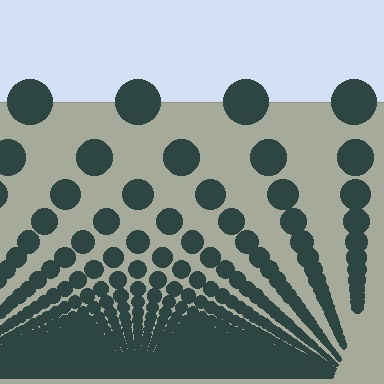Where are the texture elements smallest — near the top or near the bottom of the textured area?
Near the bottom.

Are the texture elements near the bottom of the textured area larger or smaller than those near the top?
Smaller. The gradient is inverted — elements near the bottom are smaller and denser.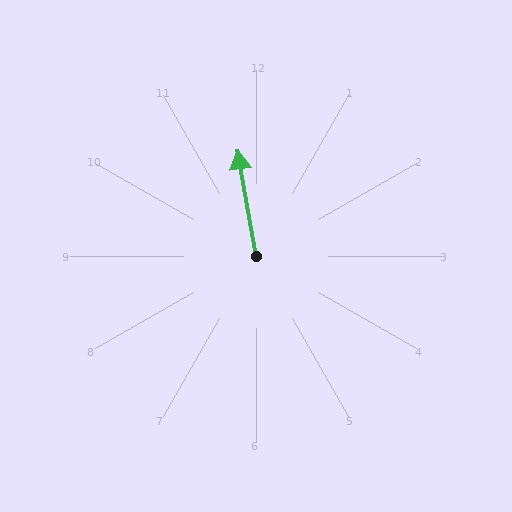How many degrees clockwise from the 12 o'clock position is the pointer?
Approximately 350 degrees.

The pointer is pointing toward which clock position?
Roughly 12 o'clock.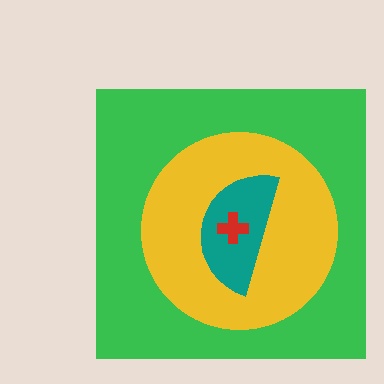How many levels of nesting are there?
4.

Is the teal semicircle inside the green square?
Yes.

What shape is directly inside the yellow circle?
The teal semicircle.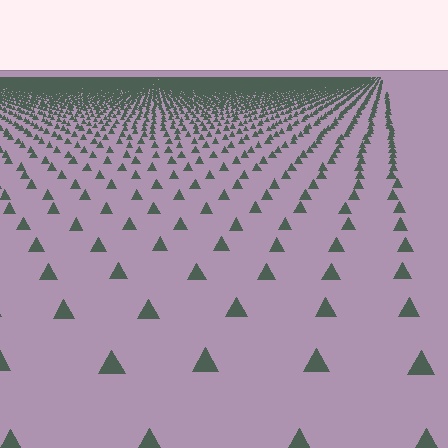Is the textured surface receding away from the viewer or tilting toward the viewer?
The surface is receding away from the viewer. Texture elements get smaller and denser toward the top.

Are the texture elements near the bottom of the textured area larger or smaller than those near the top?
Larger. Near the bottom, elements are closer to the viewer and appear at a bigger on-screen size.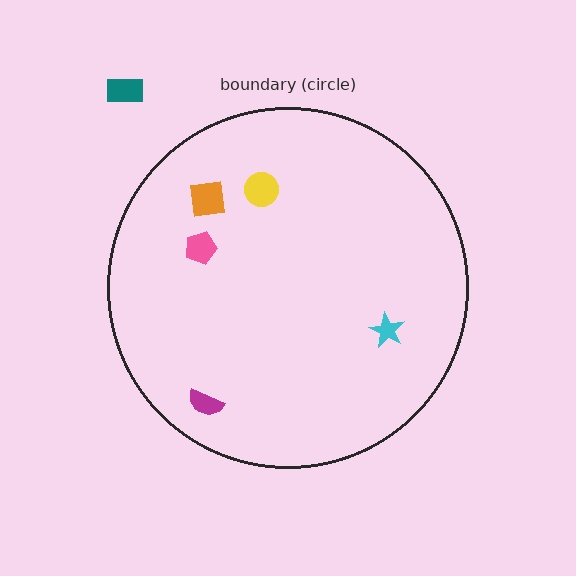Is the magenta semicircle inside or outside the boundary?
Inside.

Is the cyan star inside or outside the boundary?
Inside.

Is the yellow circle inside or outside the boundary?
Inside.